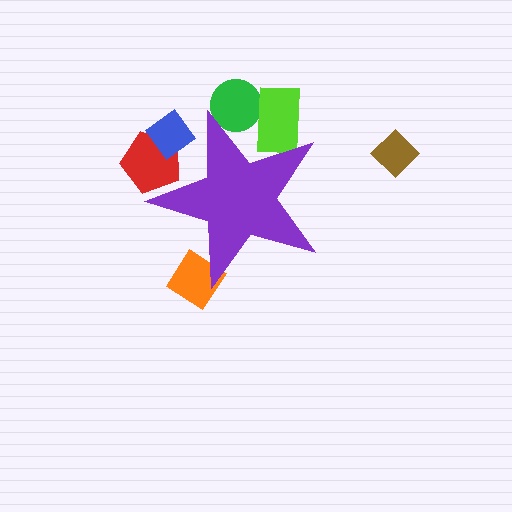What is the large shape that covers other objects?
A purple star.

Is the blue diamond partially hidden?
Yes, the blue diamond is partially hidden behind the purple star.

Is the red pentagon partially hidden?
Yes, the red pentagon is partially hidden behind the purple star.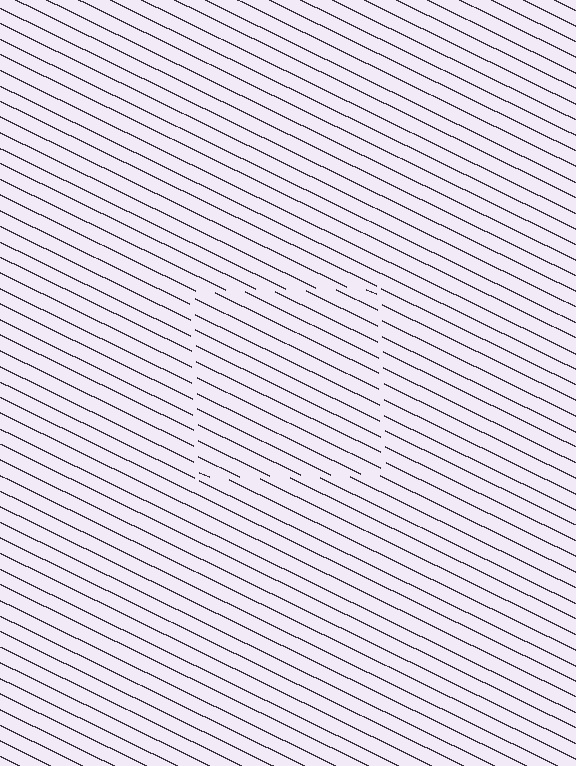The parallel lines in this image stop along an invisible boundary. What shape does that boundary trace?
An illusory square. The interior of the shape contains the same grating, shifted by half a period — the contour is defined by the phase discontinuity where line-ends from the inner and outer gratings abut.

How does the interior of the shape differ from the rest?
The interior of the shape contains the same grating, shifted by half a period — the contour is defined by the phase discontinuity where line-ends from the inner and outer gratings abut.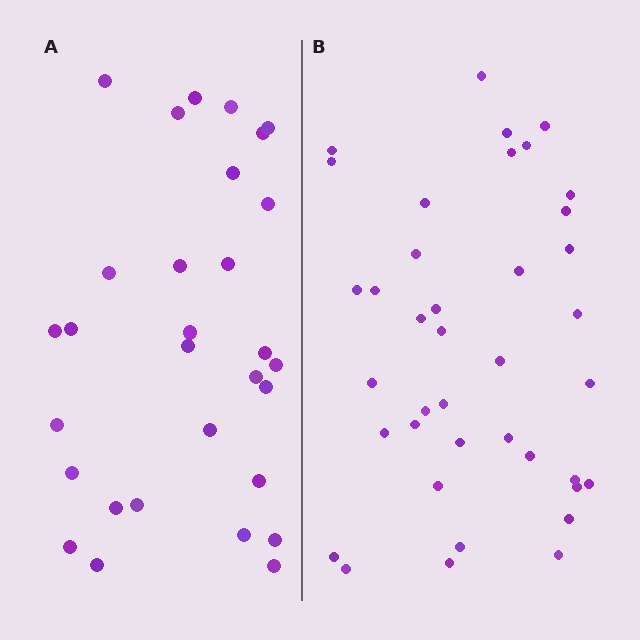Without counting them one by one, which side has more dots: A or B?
Region B (the right region) has more dots.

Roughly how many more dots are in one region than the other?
Region B has roughly 8 or so more dots than region A.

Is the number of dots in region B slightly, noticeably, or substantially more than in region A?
Region B has noticeably more, but not dramatically so. The ratio is roughly 1.3 to 1.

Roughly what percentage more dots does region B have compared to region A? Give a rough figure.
About 30% more.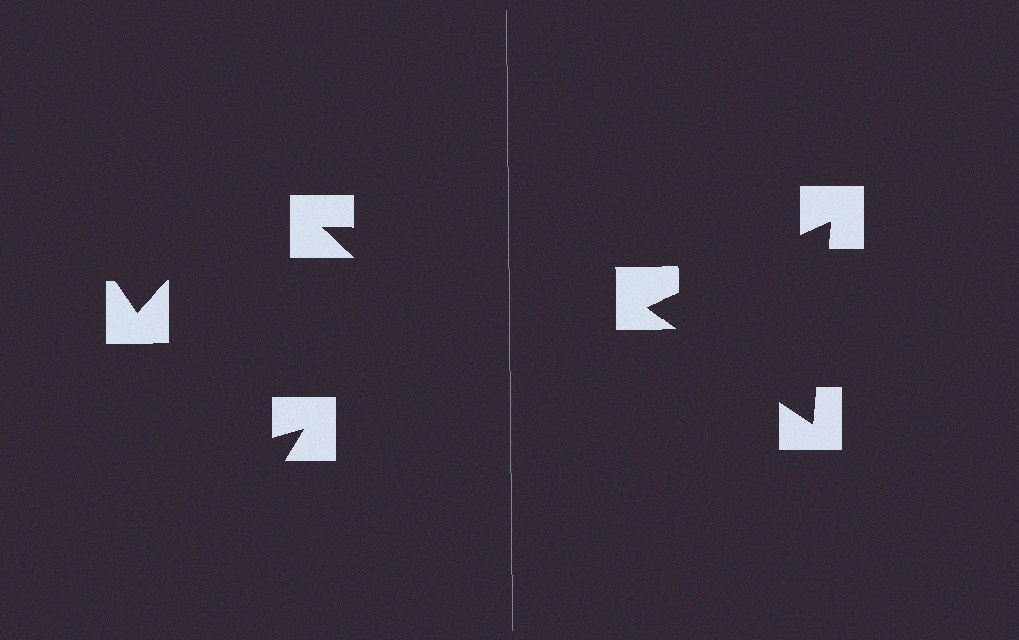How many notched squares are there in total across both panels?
6 — 3 on each side.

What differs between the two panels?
The notched squares are positioned identically on both sides; only the wedge orientations differ. On the right they align to a triangle; on the left they are misaligned.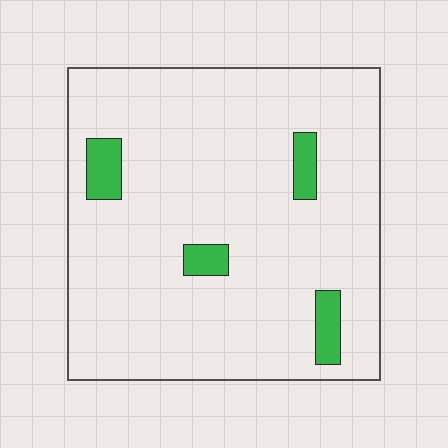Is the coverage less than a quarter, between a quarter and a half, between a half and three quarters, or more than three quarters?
Less than a quarter.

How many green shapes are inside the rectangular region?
4.